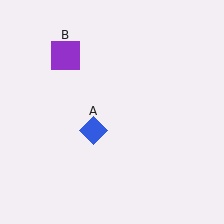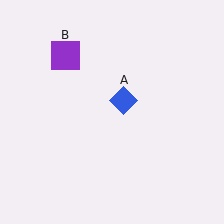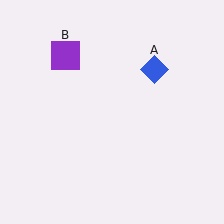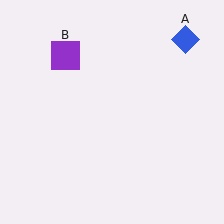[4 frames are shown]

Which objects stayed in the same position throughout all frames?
Purple square (object B) remained stationary.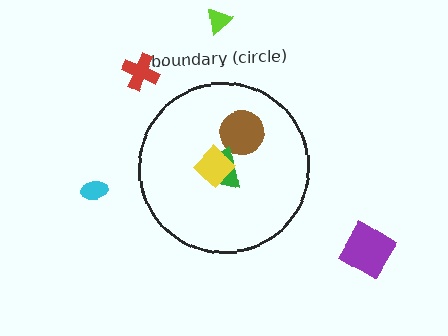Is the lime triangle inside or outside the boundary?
Outside.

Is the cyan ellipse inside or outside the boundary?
Outside.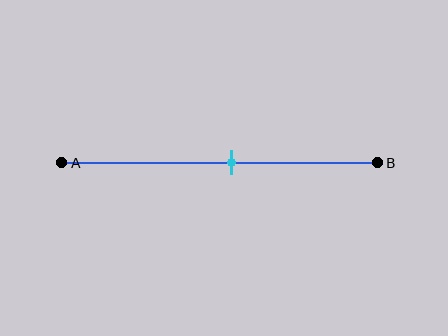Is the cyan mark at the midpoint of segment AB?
No, the mark is at about 55% from A, not at the 50% midpoint.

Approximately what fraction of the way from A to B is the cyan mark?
The cyan mark is approximately 55% of the way from A to B.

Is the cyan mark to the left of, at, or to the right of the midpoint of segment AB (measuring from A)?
The cyan mark is to the right of the midpoint of segment AB.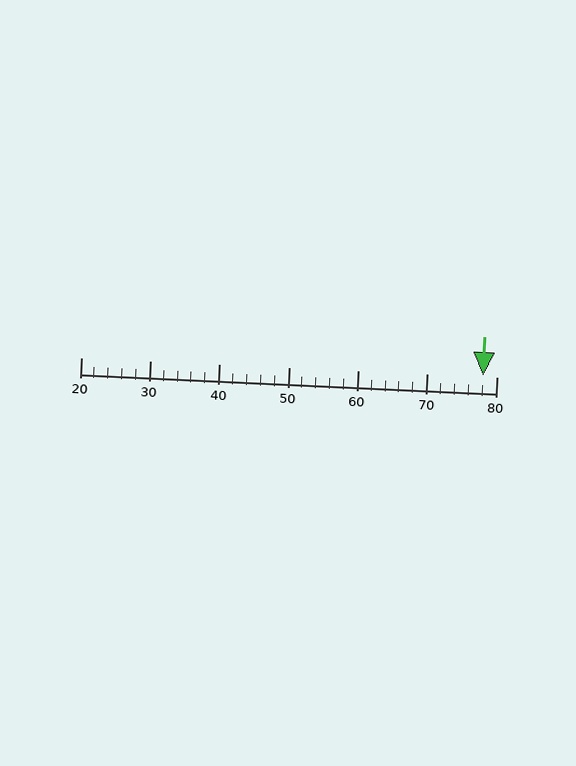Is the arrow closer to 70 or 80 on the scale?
The arrow is closer to 80.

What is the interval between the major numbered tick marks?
The major tick marks are spaced 10 units apart.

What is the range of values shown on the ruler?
The ruler shows values from 20 to 80.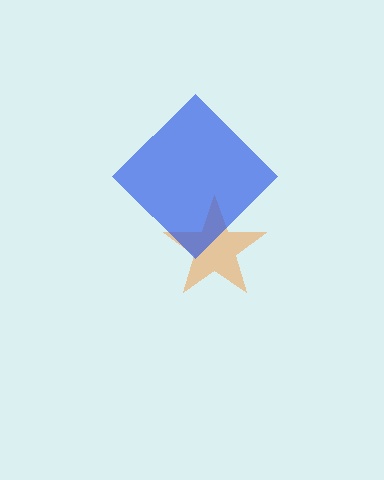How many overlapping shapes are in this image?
There are 2 overlapping shapes in the image.